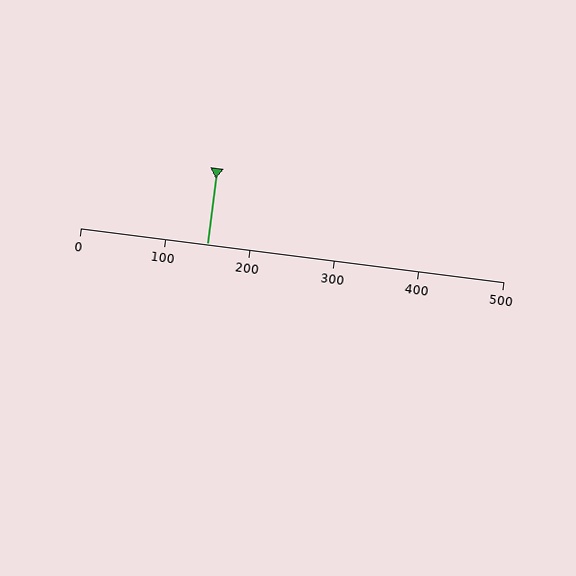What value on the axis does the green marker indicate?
The marker indicates approximately 150.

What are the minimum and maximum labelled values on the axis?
The axis runs from 0 to 500.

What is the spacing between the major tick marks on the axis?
The major ticks are spaced 100 apart.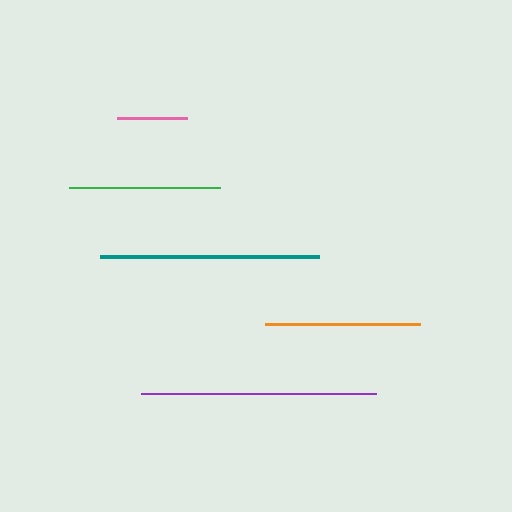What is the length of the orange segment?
The orange segment is approximately 154 pixels long.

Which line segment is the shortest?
The pink line is the shortest at approximately 70 pixels.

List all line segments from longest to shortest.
From longest to shortest: purple, teal, orange, green, pink.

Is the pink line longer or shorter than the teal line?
The teal line is longer than the pink line.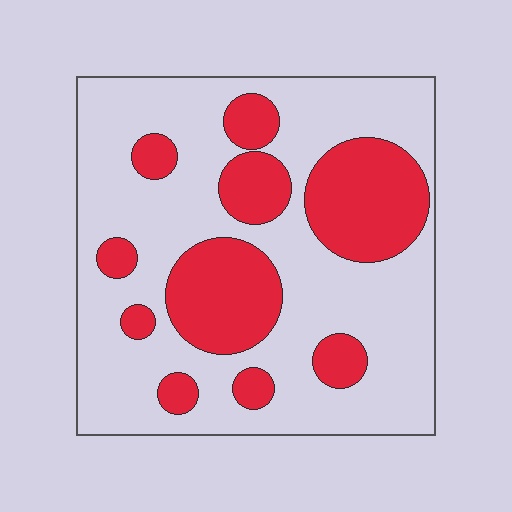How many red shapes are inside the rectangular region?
10.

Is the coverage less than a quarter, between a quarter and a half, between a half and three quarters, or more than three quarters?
Between a quarter and a half.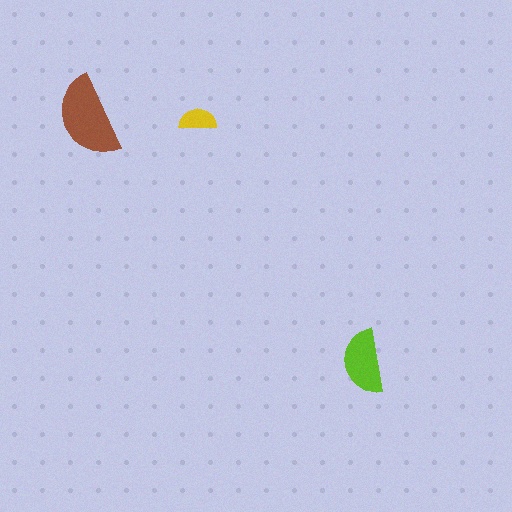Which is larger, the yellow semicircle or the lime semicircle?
The lime one.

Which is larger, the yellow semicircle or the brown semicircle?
The brown one.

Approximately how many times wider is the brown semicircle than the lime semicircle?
About 1.5 times wider.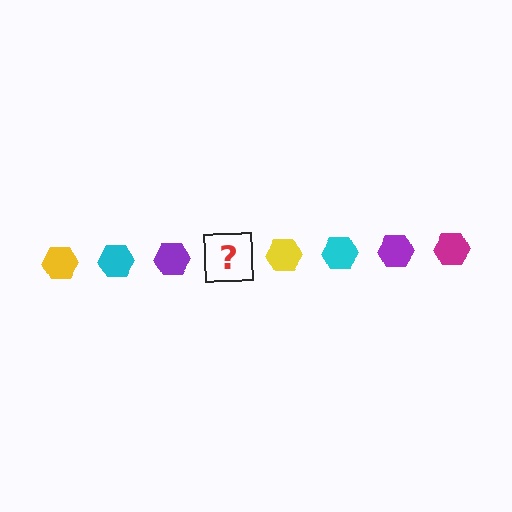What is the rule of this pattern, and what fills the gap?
The rule is that the pattern cycles through yellow, cyan, purple, magenta hexagons. The gap should be filled with a magenta hexagon.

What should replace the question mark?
The question mark should be replaced with a magenta hexagon.